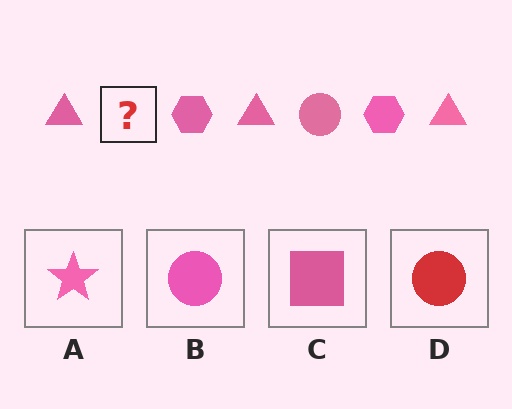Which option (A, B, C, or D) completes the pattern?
B.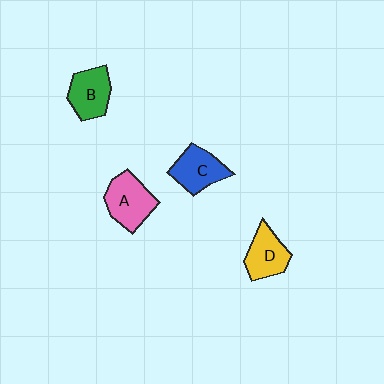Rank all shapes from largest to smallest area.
From largest to smallest: A (pink), C (blue), B (green), D (yellow).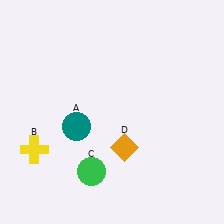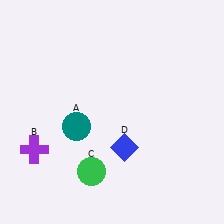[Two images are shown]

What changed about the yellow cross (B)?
In Image 1, B is yellow. In Image 2, it changed to purple.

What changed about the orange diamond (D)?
In Image 1, D is orange. In Image 2, it changed to blue.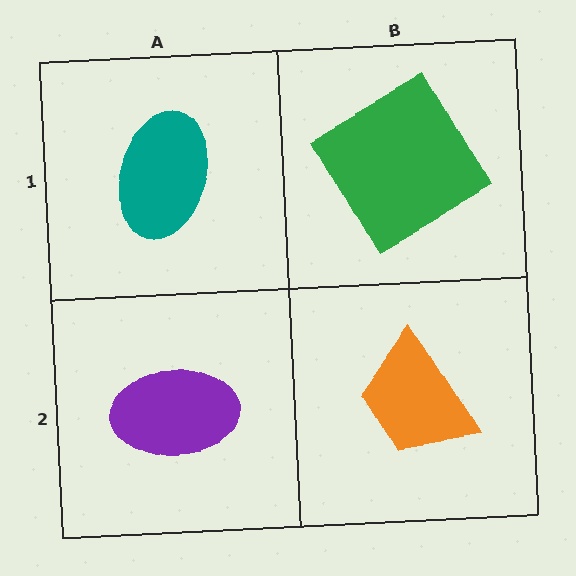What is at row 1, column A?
A teal ellipse.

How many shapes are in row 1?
2 shapes.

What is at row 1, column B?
A green square.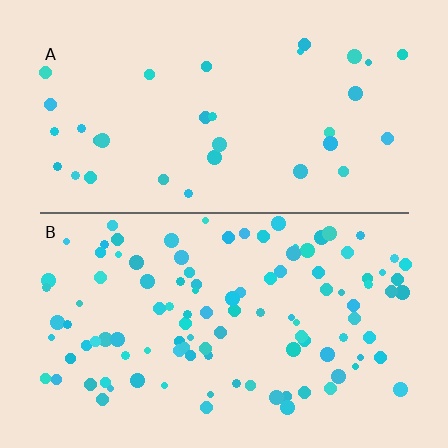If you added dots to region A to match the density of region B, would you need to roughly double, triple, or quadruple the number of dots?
Approximately triple.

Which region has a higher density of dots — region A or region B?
B (the bottom).